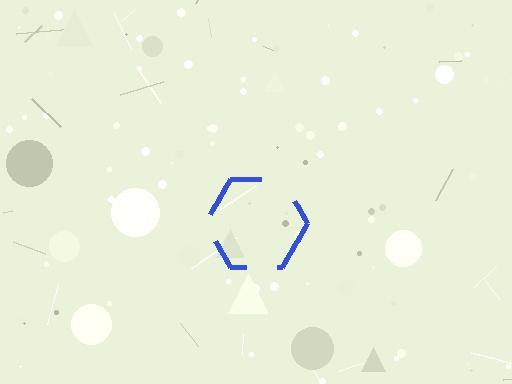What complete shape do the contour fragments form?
The contour fragments form a hexagon.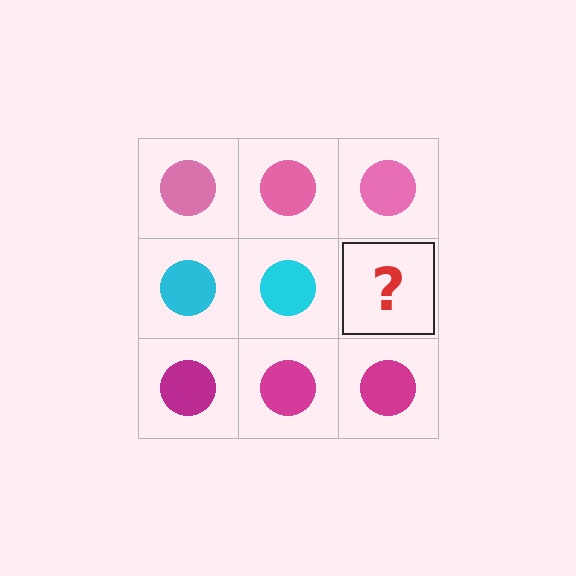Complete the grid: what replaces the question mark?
The question mark should be replaced with a cyan circle.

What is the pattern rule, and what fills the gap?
The rule is that each row has a consistent color. The gap should be filled with a cyan circle.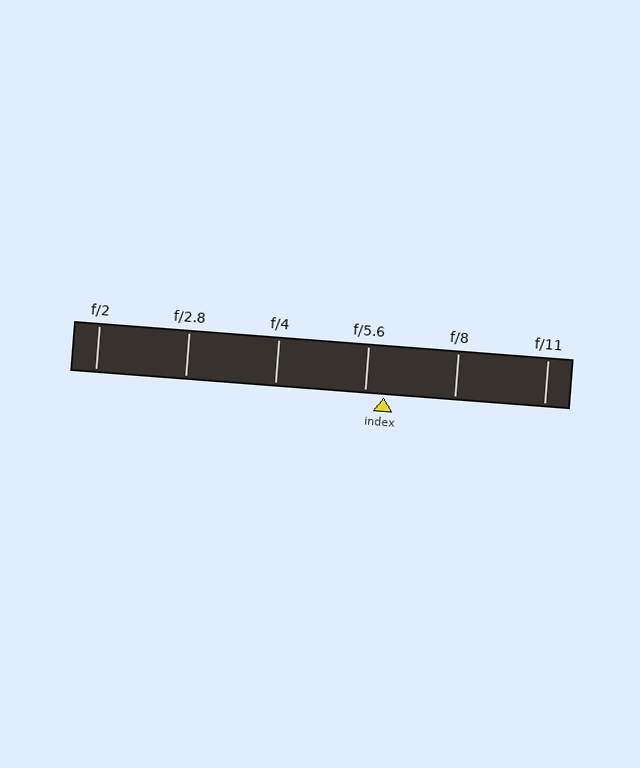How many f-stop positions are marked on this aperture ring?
There are 6 f-stop positions marked.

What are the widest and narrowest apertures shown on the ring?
The widest aperture shown is f/2 and the narrowest is f/11.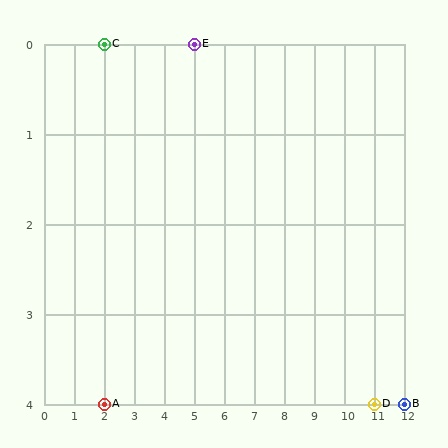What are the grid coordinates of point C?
Point C is at grid coordinates (2, 0).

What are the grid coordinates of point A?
Point A is at grid coordinates (2, 4).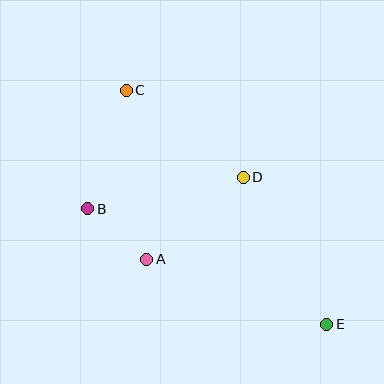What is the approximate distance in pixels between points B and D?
The distance between B and D is approximately 159 pixels.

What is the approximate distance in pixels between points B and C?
The distance between B and C is approximately 125 pixels.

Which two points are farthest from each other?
Points C and E are farthest from each other.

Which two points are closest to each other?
Points A and B are closest to each other.